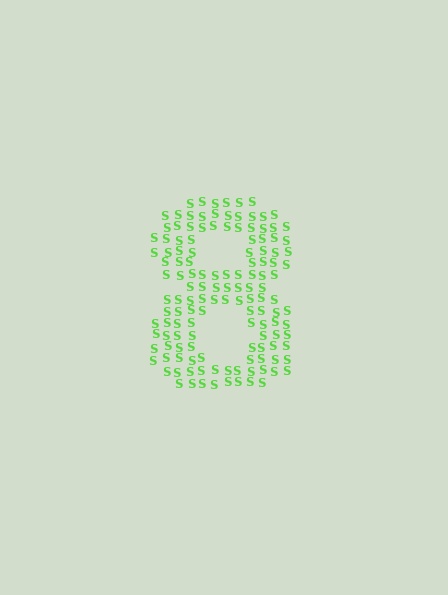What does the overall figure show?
The overall figure shows the digit 8.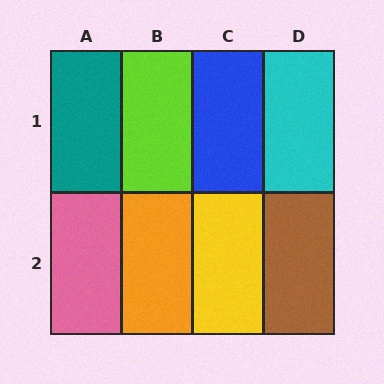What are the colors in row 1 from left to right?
Teal, lime, blue, cyan.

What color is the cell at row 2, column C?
Yellow.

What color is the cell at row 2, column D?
Brown.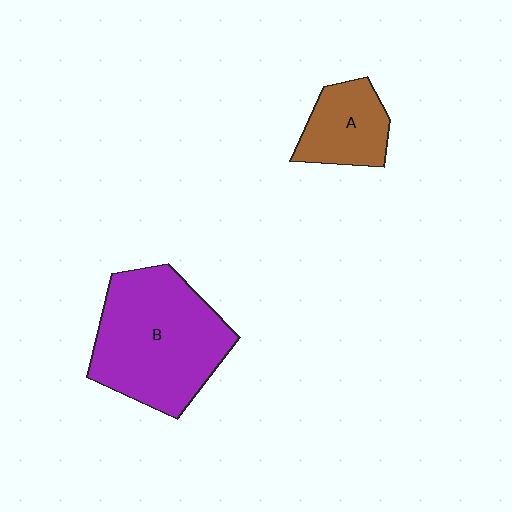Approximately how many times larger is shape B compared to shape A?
Approximately 2.3 times.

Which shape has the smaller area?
Shape A (brown).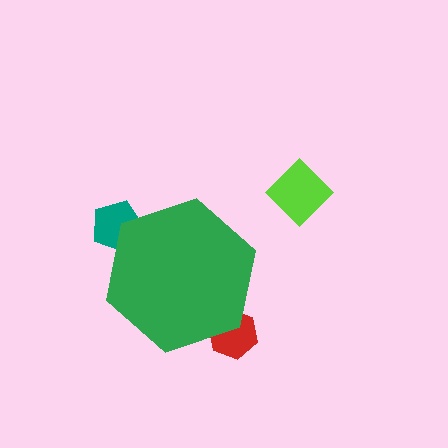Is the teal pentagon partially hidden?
Yes, the teal pentagon is partially hidden behind the green hexagon.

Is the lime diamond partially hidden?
No, the lime diamond is fully visible.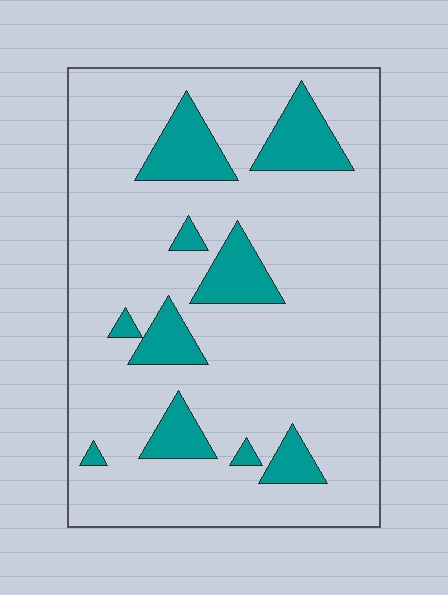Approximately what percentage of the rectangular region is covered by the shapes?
Approximately 15%.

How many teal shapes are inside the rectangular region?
10.